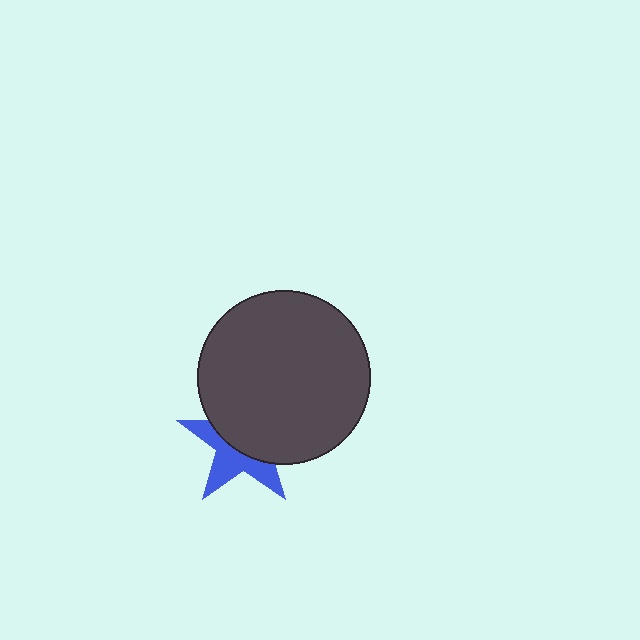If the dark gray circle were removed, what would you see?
You would see the complete blue star.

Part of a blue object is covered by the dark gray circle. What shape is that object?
It is a star.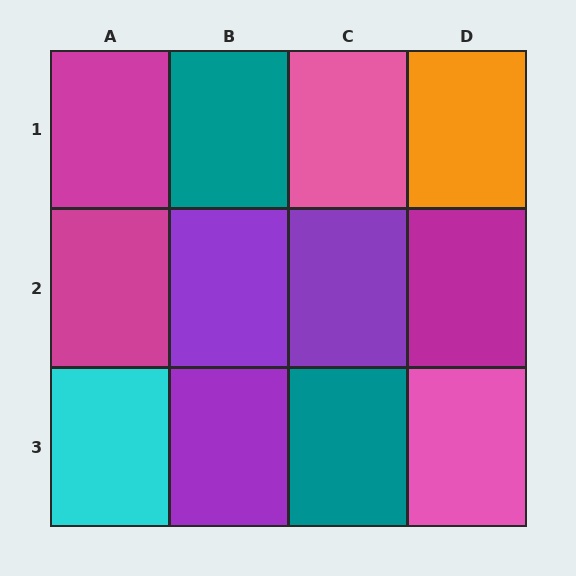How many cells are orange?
1 cell is orange.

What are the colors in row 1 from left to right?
Magenta, teal, pink, orange.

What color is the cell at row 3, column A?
Cyan.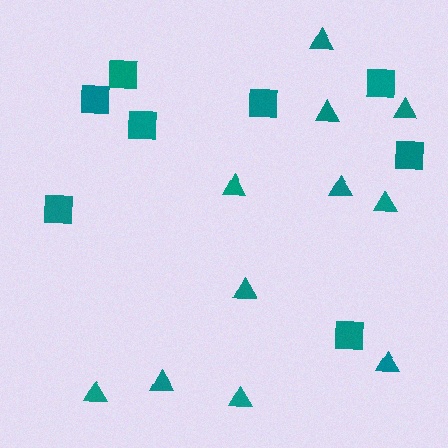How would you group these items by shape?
There are 2 groups: one group of squares (8) and one group of triangles (11).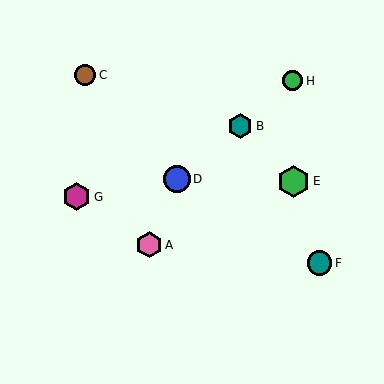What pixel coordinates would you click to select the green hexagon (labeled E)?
Click at (294, 181) to select the green hexagon E.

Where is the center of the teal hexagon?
The center of the teal hexagon is at (240, 126).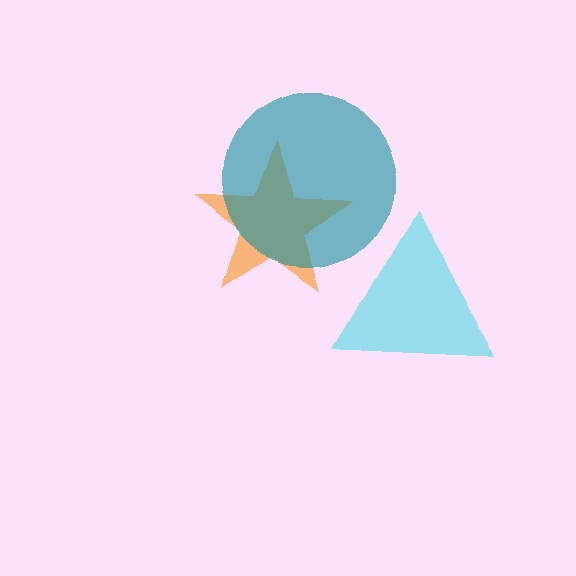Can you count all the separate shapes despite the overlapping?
Yes, there are 3 separate shapes.